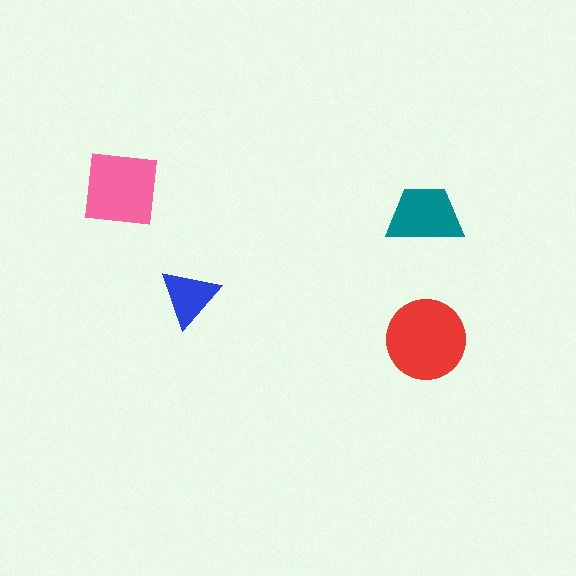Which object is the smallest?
The blue triangle.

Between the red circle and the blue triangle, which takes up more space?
The red circle.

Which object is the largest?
The red circle.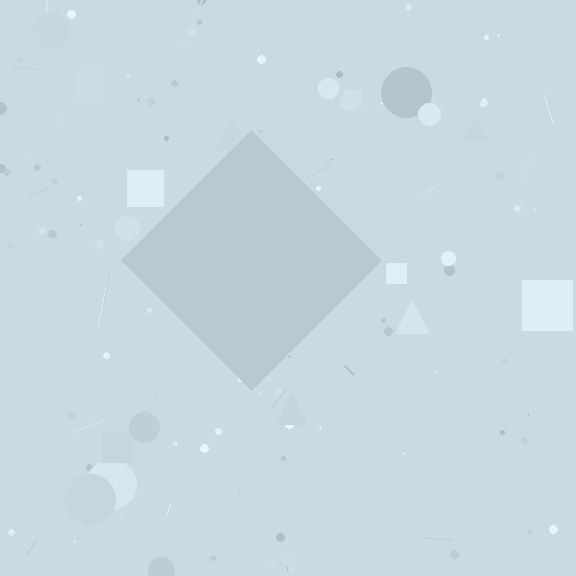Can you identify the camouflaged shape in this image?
The camouflaged shape is a diamond.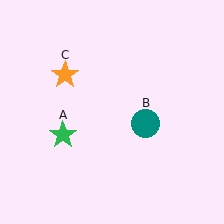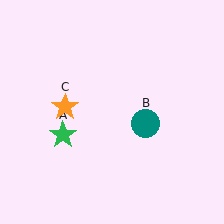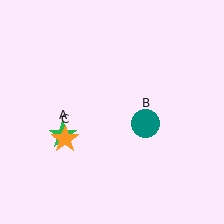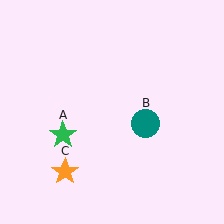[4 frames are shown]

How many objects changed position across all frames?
1 object changed position: orange star (object C).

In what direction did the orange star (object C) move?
The orange star (object C) moved down.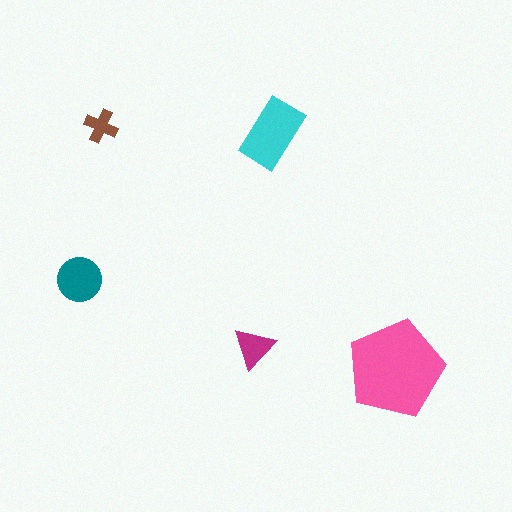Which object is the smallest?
The brown cross.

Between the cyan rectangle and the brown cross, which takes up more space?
The cyan rectangle.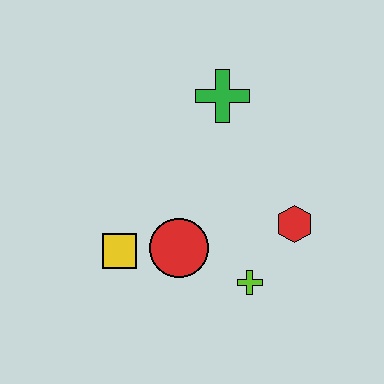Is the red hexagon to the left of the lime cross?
No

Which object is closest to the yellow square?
The red circle is closest to the yellow square.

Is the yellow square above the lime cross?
Yes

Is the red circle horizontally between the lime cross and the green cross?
No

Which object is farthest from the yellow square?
The green cross is farthest from the yellow square.